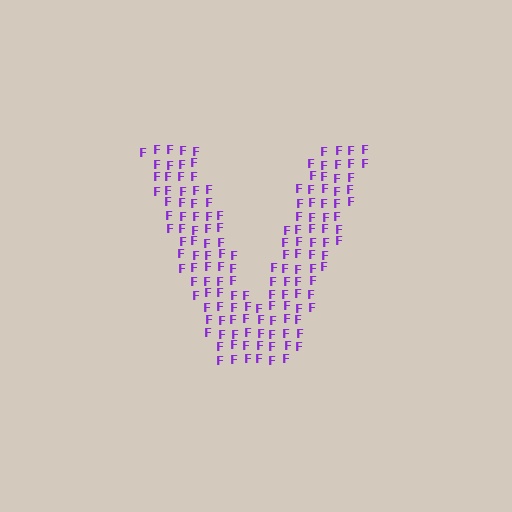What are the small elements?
The small elements are letter F's.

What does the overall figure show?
The overall figure shows the letter V.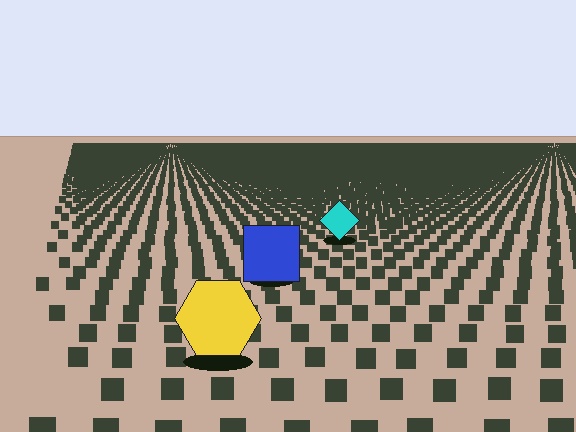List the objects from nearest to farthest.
From nearest to farthest: the yellow hexagon, the blue square, the cyan diamond.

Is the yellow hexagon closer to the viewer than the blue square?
Yes. The yellow hexagon is closer — you can tell from the texture gradient: the ground texture is coarser near it.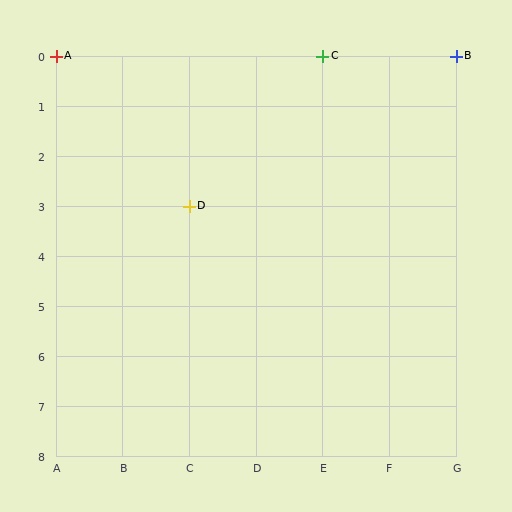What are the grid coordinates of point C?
Point C is at grid coordinates (E, 0).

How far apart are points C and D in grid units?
Points C and D are 2 columns and 3 rows apart (about 3.6 grid units diagonally).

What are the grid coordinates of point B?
Point B is at grid coordinates (G, 0).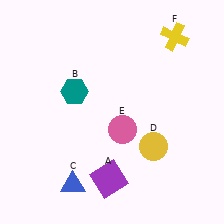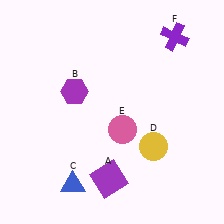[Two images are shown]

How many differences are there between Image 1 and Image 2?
There are 2 differences between the two images.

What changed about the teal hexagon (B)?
In Image 1, B is teal. In Image 2, it changed to purple.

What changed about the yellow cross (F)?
In Image 1, F is yellow. In Image 2, it changed to purple.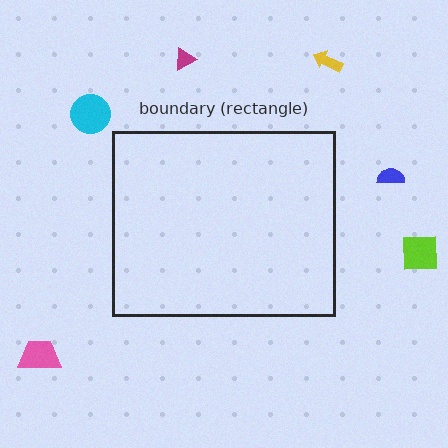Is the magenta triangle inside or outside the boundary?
Outside.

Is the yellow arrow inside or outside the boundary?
Outside.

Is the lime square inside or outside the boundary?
Outside.